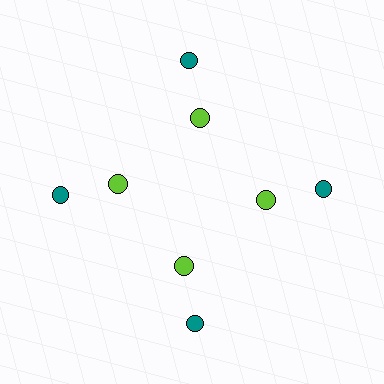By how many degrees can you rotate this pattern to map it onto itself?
The pattern maps onto itself every 90 degrees of rotation.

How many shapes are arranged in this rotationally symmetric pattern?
There are 8 shapes, arranged in 4 groups of 2.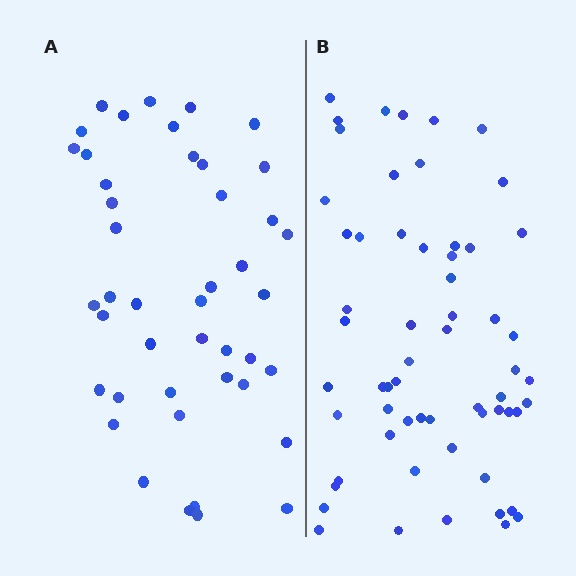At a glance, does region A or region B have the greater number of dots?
Region B (the right region) has more dots.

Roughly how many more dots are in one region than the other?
Region B has approximately 15 more dots than region A.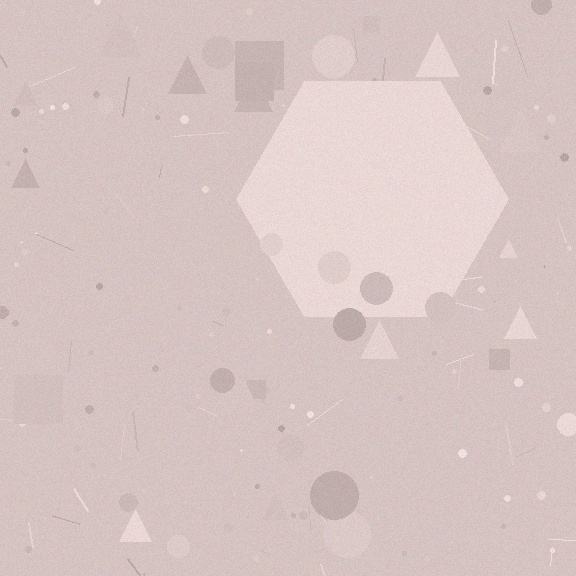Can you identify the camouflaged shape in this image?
The camouflaged shape is a hexagon.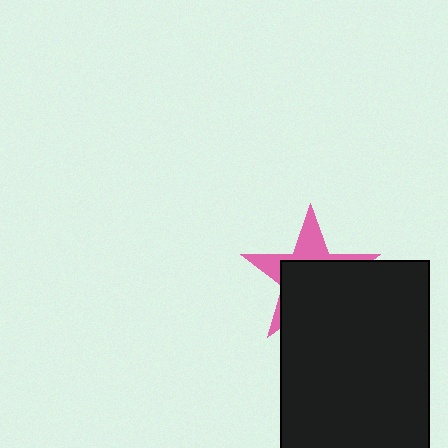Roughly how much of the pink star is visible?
A small part of it is visible (roughly 36%).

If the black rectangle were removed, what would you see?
You would see the complete pink star.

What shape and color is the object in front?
The object in front is a black rectangle.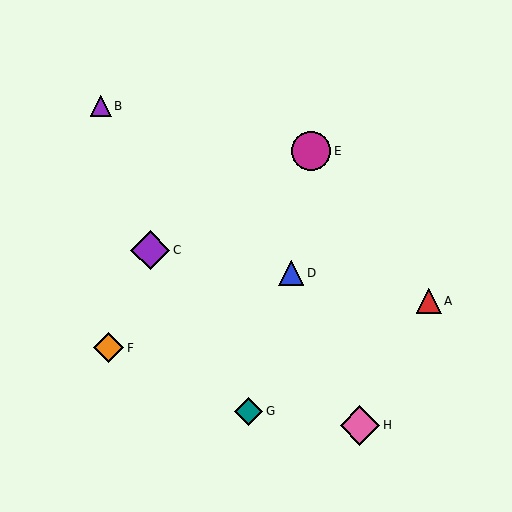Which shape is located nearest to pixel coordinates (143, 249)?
The purple diamond (labeled C) at (150, 250) is nearest to that location.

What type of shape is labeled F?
Shape F is an orange diamond.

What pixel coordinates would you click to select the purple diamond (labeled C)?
Click at (150, 250) to select the purple diamond C.